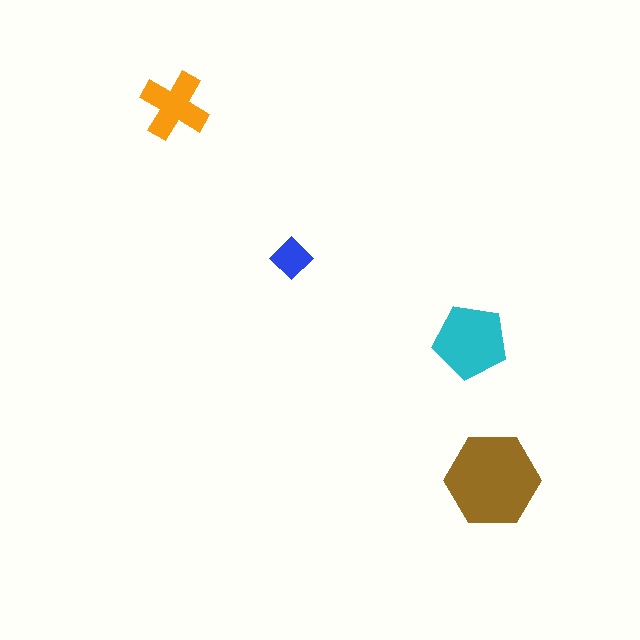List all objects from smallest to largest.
The blue diamond, the orange cross, the cyan pentagon, the brown hexagon.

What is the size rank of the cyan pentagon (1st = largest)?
2nd.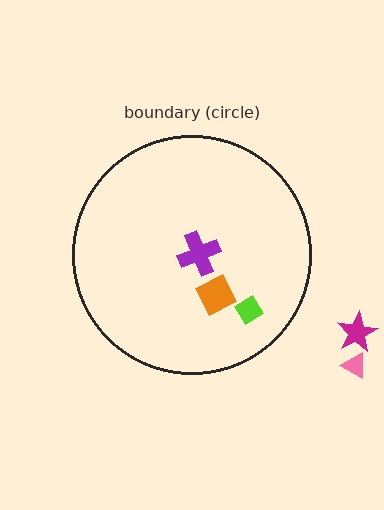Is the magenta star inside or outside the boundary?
Outside.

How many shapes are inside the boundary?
3 inside, 2 outside.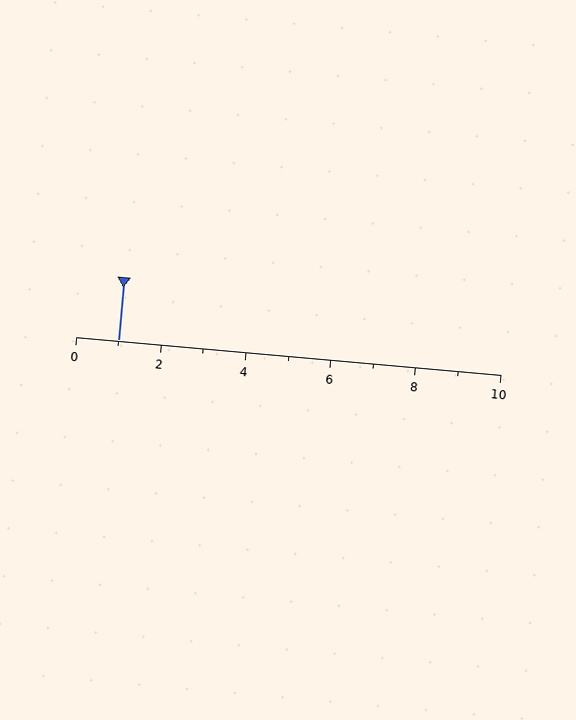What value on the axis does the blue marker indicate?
The marker indicates approximately 1.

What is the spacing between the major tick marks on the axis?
The major ticks are spaced 2 apart.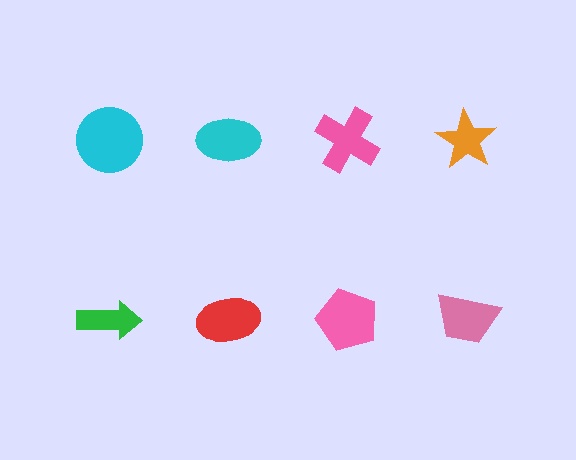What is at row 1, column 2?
A cyan ellipse.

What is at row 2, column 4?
A pink trapezoid.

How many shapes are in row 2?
4 shapes.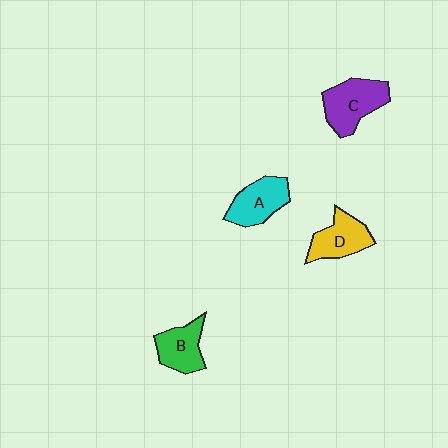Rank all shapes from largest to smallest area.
From largest to smallest: C (purple), A (cyan), D (yellow), B (green).